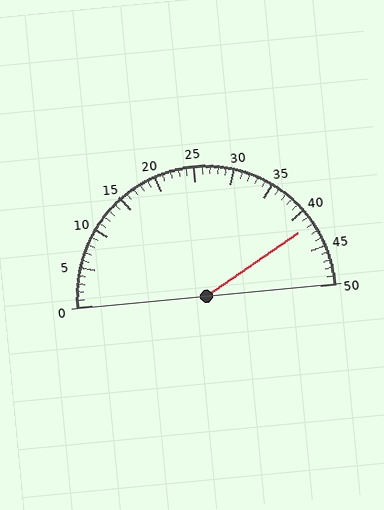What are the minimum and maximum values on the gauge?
The gauge ranges from 0 to 50.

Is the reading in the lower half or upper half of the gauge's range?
The reading is in the upper half of the range (0 to 50).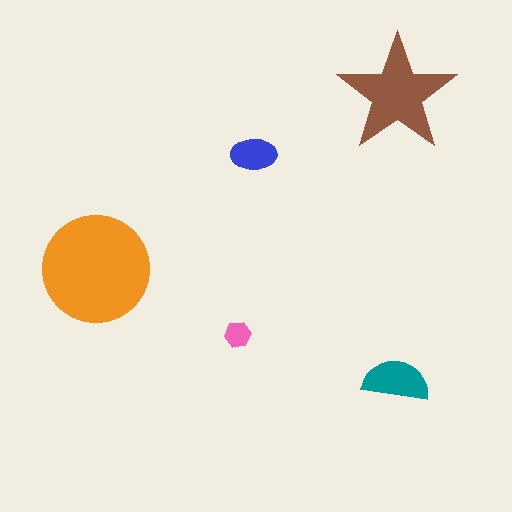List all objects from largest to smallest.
The orange circle, the brown star, the teal semicircle, the blue ellipse, the pink hexagon.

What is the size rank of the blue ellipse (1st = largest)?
4th.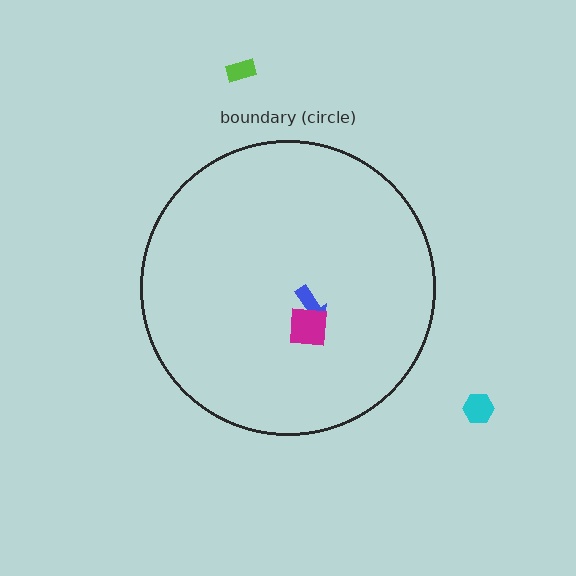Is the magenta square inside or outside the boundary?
Inside.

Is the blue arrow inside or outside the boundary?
Inside.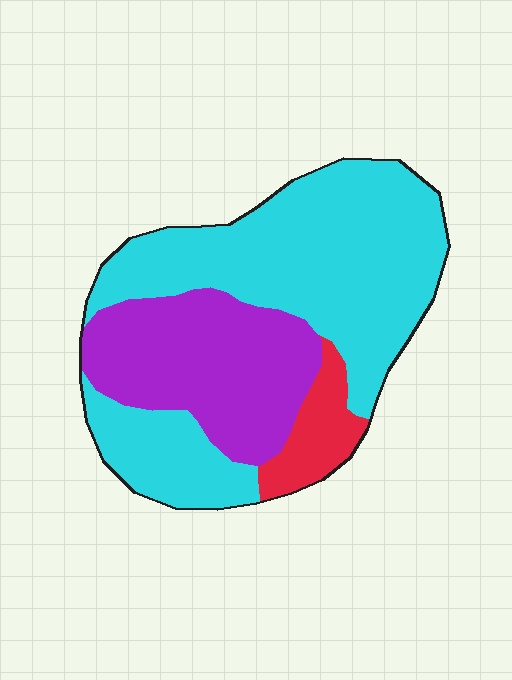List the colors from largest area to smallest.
From largest to smallest: cyan, purple, red.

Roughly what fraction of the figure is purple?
Purple takes up about one third (1/3) of the figure.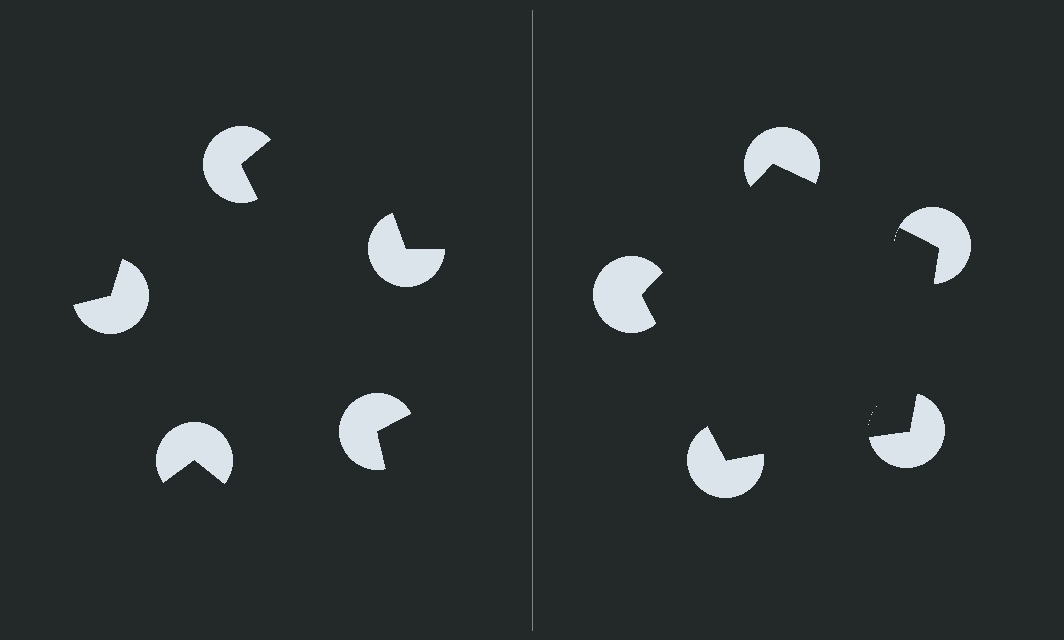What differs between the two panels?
The pac-man discs are positioned identically on both sides; only the wedge orientations differ. On the right they align to a pentagon; on the left they are misaligned.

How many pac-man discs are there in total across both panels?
10 — 5 on each side.